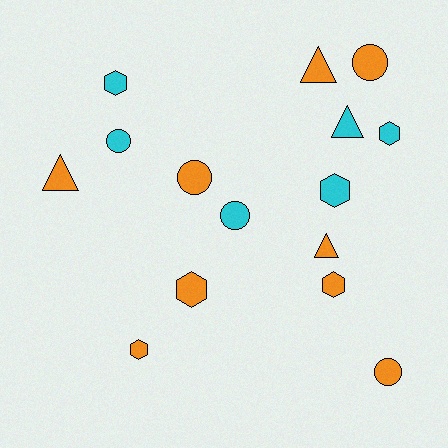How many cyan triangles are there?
There is 1 cyan triangle.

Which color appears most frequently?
Orange, with 9 objects.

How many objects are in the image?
There are 15 objects.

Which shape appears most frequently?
Hexagon, with 6 objects.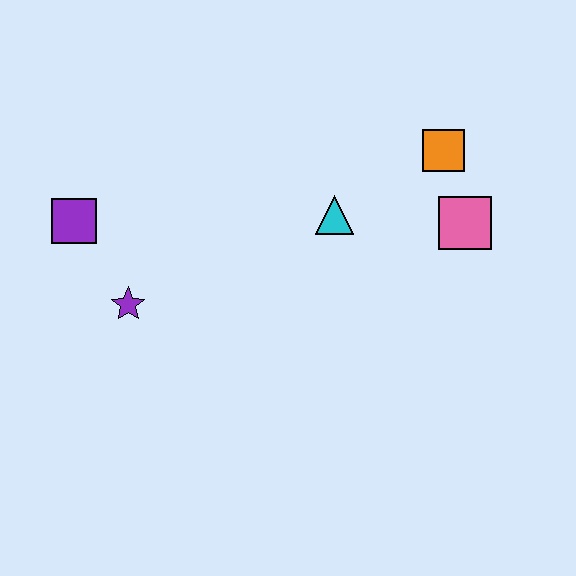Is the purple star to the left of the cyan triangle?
Yes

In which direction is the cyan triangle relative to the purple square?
The cyan triangle is to the right of the purple square.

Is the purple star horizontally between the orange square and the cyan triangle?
No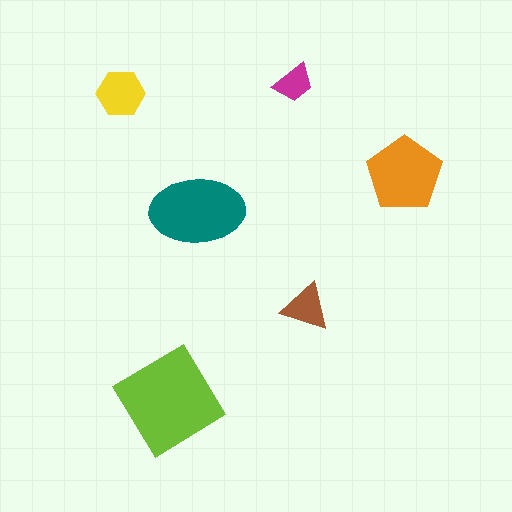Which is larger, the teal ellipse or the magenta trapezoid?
The teal ellipse.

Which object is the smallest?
The magenta trapezoid.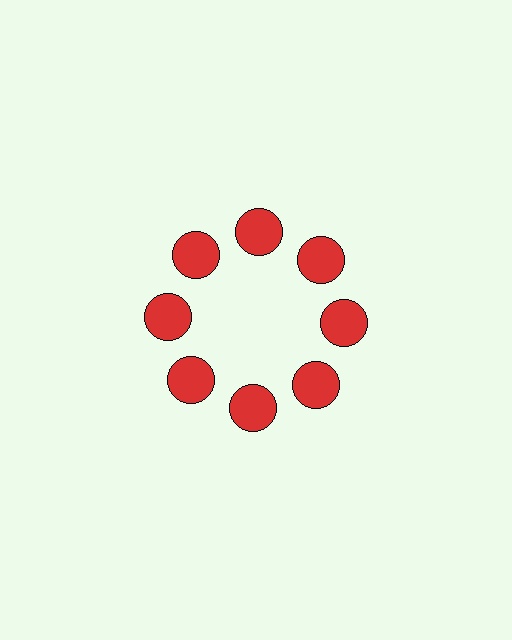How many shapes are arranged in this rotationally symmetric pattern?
There are 8 shapes, arranged in 8 groups of 1.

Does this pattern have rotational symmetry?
Yes, this pattern has 8-fold rotational symmetry. It looks the same after rotating 45 degrees around the center.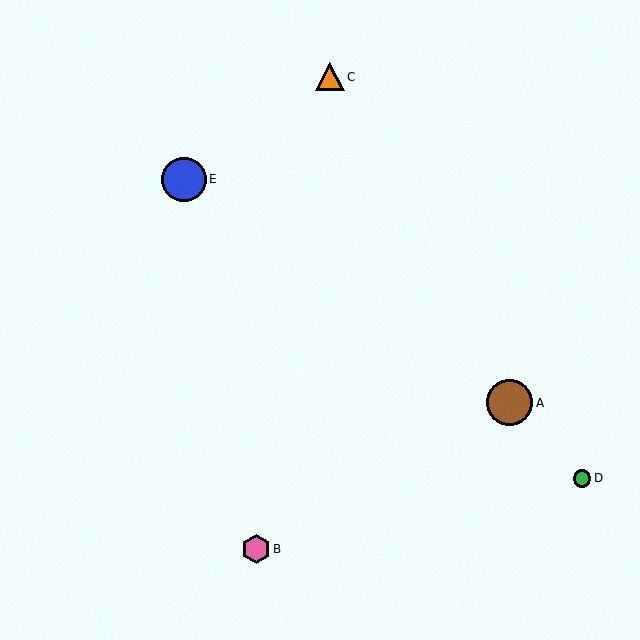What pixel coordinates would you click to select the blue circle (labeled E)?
Click at (184, 179) to select the blue circle E.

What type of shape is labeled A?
Shape A is a brown circle.